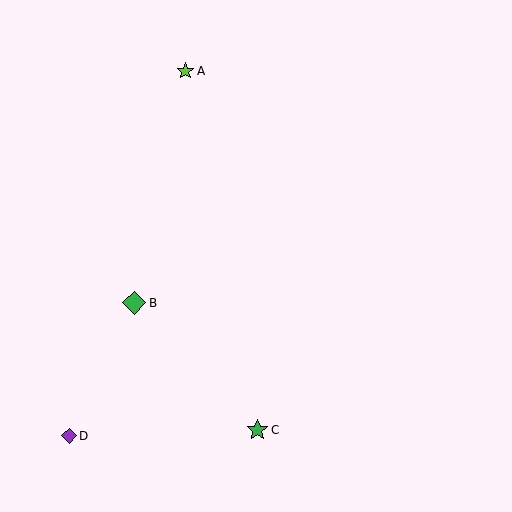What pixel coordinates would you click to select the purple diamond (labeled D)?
Click at (69, 436) to select the purple diamond D.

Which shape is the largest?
The green diamond (labeled B) is the largest.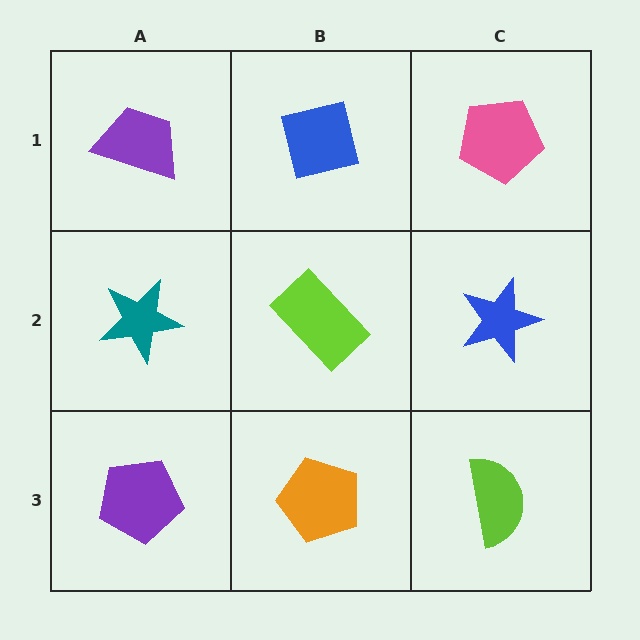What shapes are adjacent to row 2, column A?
A purple trapezoid (row 1, column A), a purple pentagon (row 3, column A), a lime rectangle (row 2, column B).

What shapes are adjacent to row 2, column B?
A blue square (row 1, column B), an orange pentagon (row 3, column B), a teal star (row 2, column A), a blue star (row 2, column C).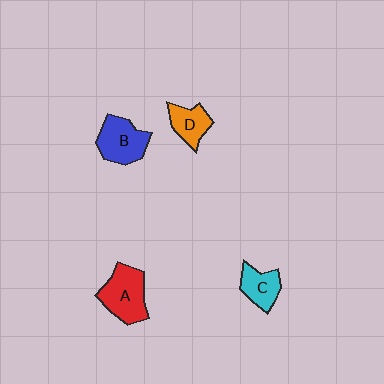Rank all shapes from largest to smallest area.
From largest to smallest: A (red), B (blue), C (cyan), D (orange).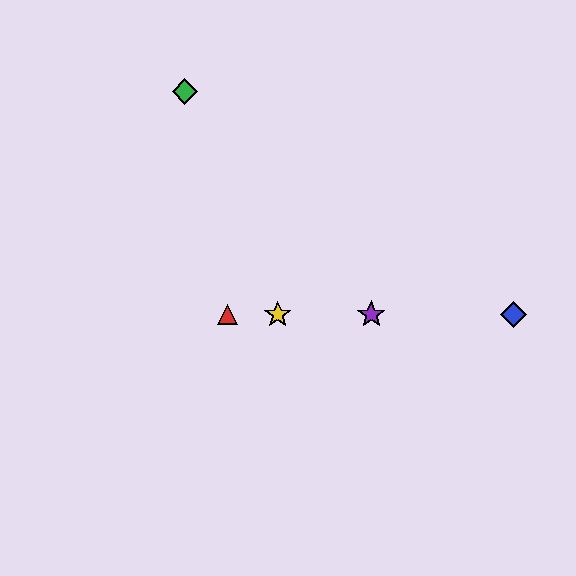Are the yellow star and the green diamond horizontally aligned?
No, the yellow star is at y≈315 and the green diamond is at y≈91.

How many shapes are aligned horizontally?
4 shapes (the red triangle, the blue diamond, the yellow star, the purple star) are aligned horizontally.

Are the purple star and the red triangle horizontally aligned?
Yes, both are at y≈315.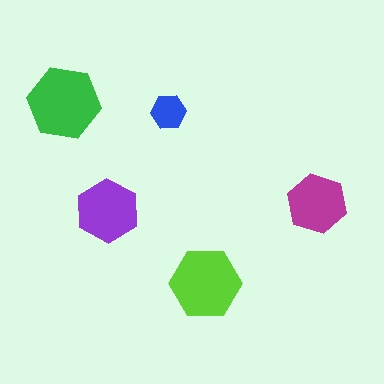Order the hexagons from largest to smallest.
the green one, the lime one, the purple one, the magenta one, the blue one.